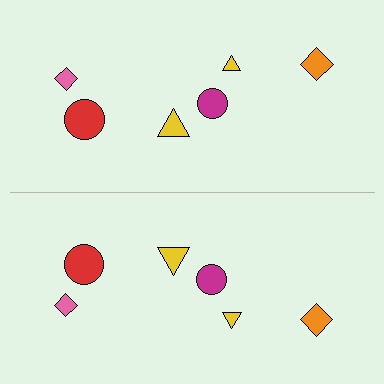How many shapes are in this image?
There are 12 shapes in this image.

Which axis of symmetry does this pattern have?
The pattern has a horizontal axis of symmetry running through the center of the image.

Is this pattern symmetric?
Yes, this pattern has bilateral (reflection) symmetry.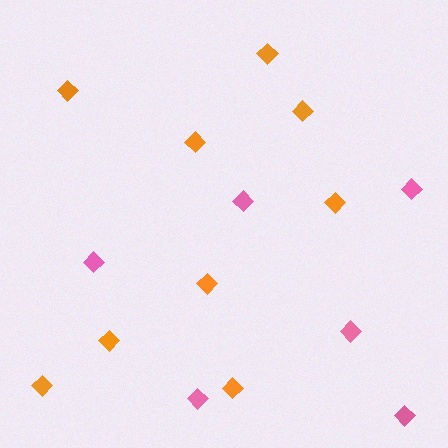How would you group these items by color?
There are 2 groups: one group of pink diamonds (6) and one group of orange diamonds (9).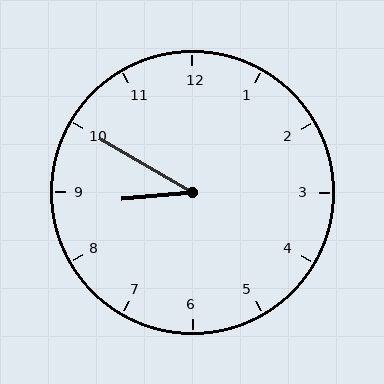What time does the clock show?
8:50.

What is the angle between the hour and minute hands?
Approximately 35 degrees.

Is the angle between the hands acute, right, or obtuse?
It is acute.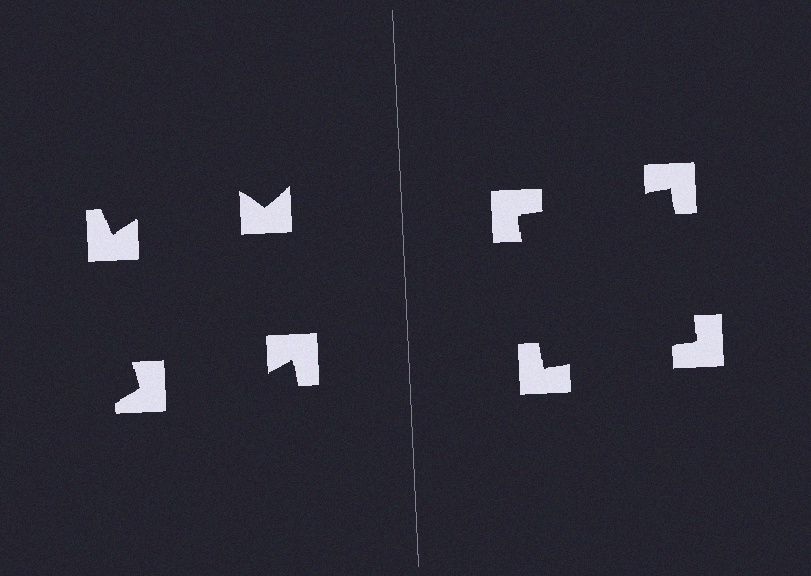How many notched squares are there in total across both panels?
8 — 4 on each side.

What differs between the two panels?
The notched squares are positioned identically on both sides; only the wedge orientations differ. On the right they align to a square; on the left they are misaligned.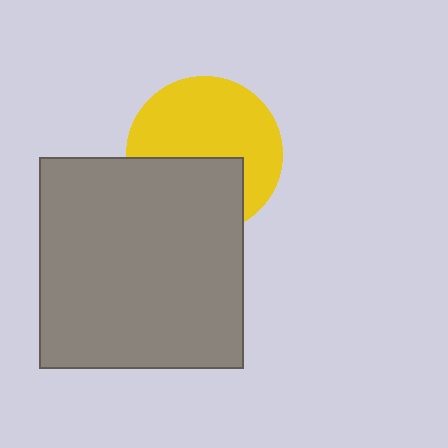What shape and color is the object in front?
The object in front is a gray rectangle.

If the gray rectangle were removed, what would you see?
You would see the complete yellow circle.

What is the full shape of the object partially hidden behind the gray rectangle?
The partially hidden object is a yellow circle.